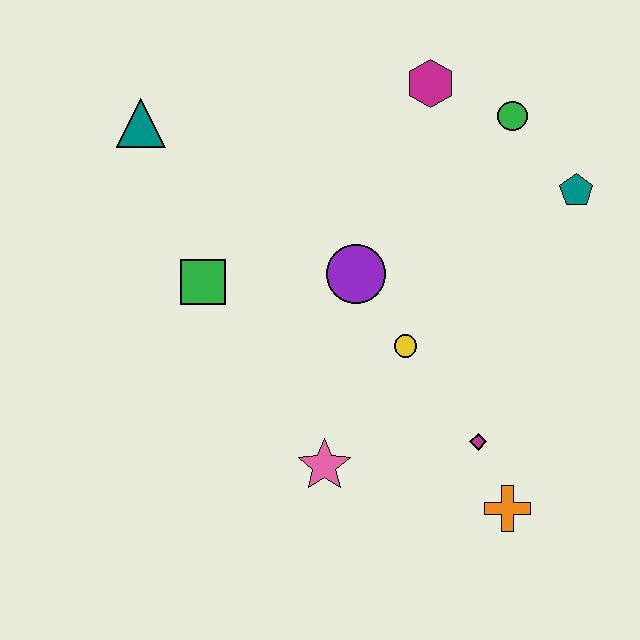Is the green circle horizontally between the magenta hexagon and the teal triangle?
No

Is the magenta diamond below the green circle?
Yes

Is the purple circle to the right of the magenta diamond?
No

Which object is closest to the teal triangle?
The green square is closest to the teal triangle.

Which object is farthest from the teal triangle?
The orange cross is farthest from the teal triangle.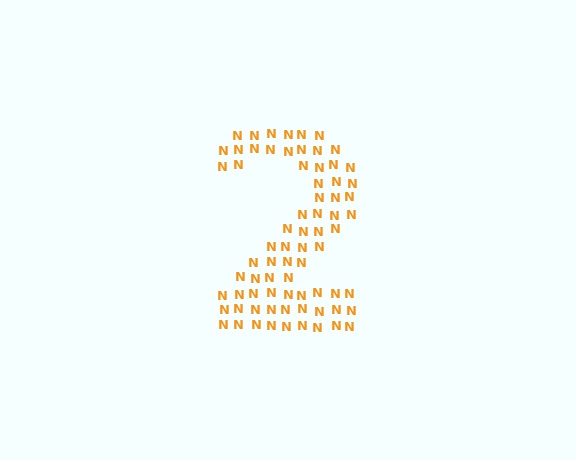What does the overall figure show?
The overall figure shows the digit 2.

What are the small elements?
The small elements are letter N's.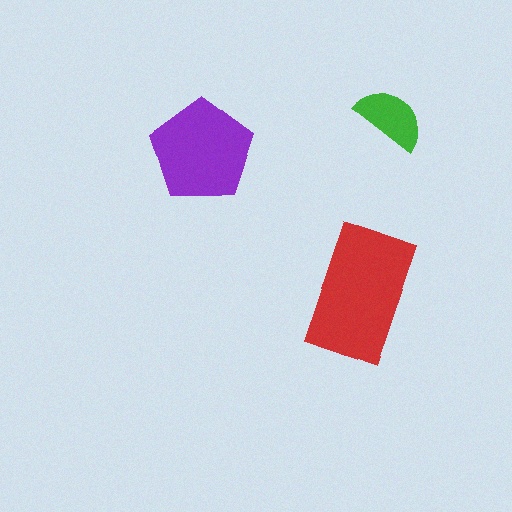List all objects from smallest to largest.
The green semicircle, the purple pentagon, the red rectangle.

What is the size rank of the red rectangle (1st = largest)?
1st.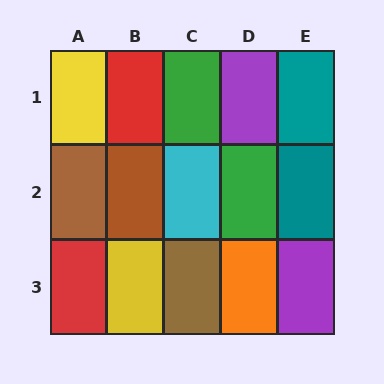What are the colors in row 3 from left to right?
Red, yellow, brown, orange, purple.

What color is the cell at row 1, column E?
Teal.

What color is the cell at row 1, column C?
Green.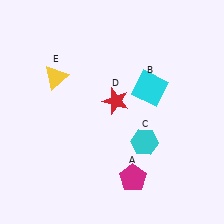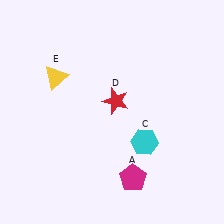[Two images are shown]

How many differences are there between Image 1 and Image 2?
There is 1 difference between the two images.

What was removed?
The cyan square (B) was removed in Image 2.